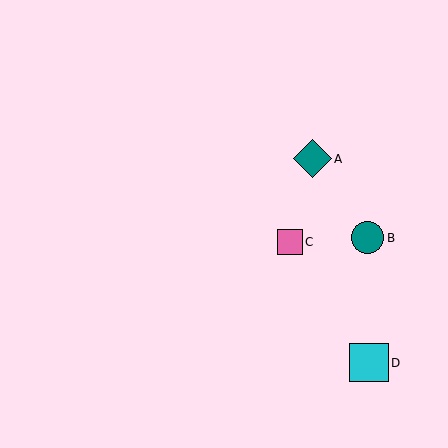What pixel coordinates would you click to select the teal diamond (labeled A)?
Click at (312, 159) to select the teal diamond A.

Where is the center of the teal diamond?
The center of the teal diamond is at (312, 159).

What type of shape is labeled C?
Shape C is a pink square.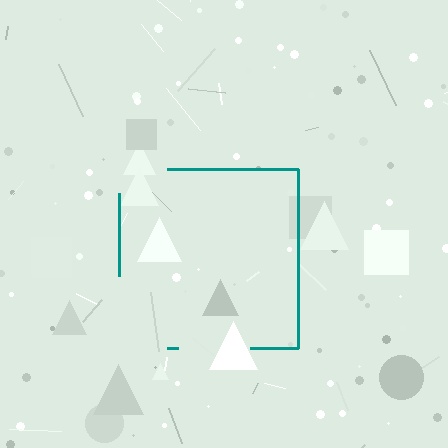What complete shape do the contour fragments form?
The contour fragments form a square.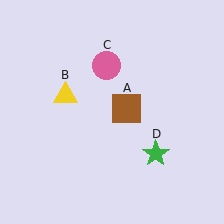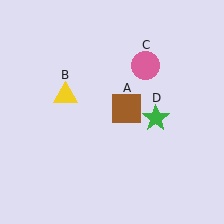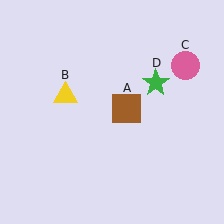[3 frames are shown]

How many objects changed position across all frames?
2 objects changed position: pink circle (object C), green star (object D).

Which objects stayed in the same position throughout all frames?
Brown square (object A) and yellow triangle (object B) remained stationary.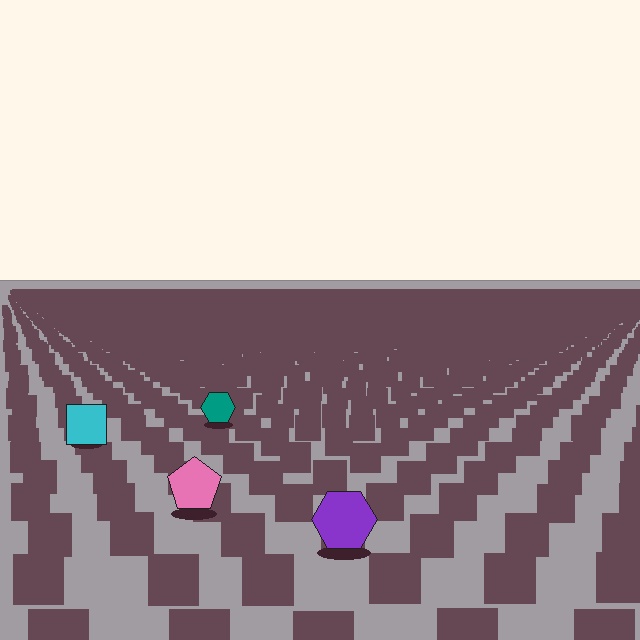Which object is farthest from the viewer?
The teal hexagon is farthest from the viewer. It appears smaller and the ground texture around it is denser.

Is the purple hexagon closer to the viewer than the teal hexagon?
Yes. The purple hexagon is closer — you can tell from the texture gradient: the ground texture is coarser near it.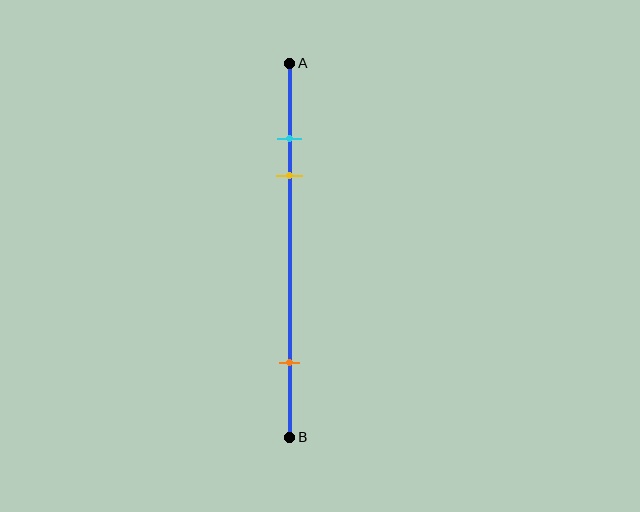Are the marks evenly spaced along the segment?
No, the marks are not evenly spaced.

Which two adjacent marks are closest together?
The cyan and yellow marks are the closest adjacent pair.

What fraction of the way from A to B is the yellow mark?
The yellow mark is approximately 30% (0.3) of the way from A to B.